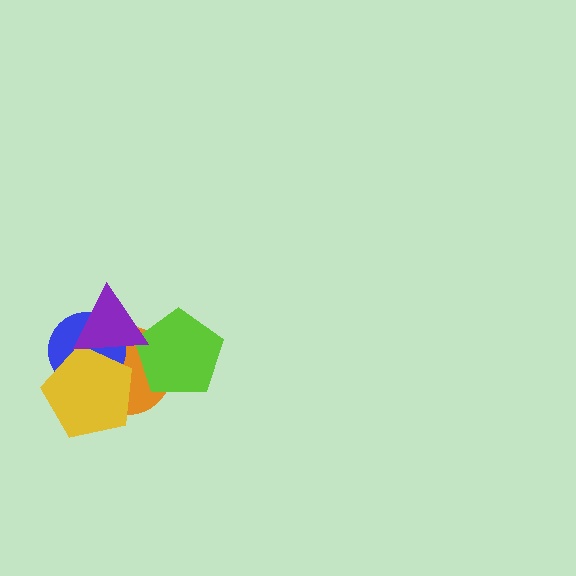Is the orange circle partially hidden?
Yes, it is partially covered by another shape.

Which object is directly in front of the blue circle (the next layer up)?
The yellow pentagon is directly in front of the blue circle.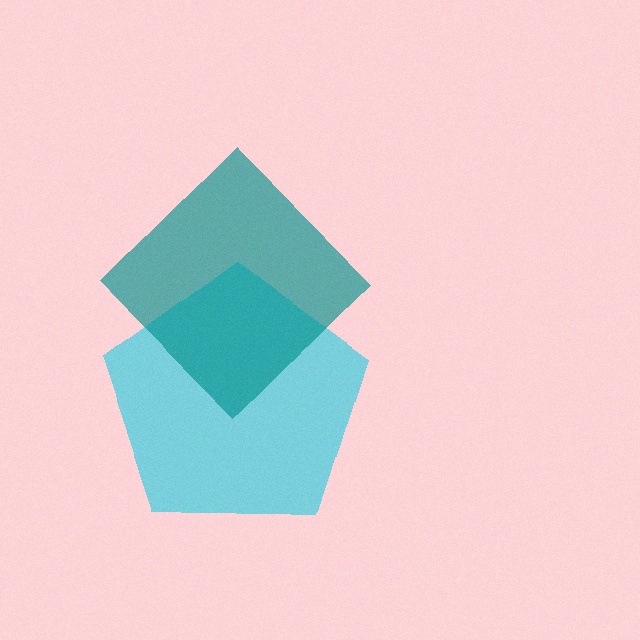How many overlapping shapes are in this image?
There are 2 overlapping shapes in the image.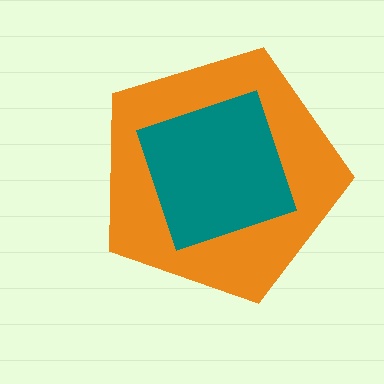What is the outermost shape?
The orange pentagon.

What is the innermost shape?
The teal diamond.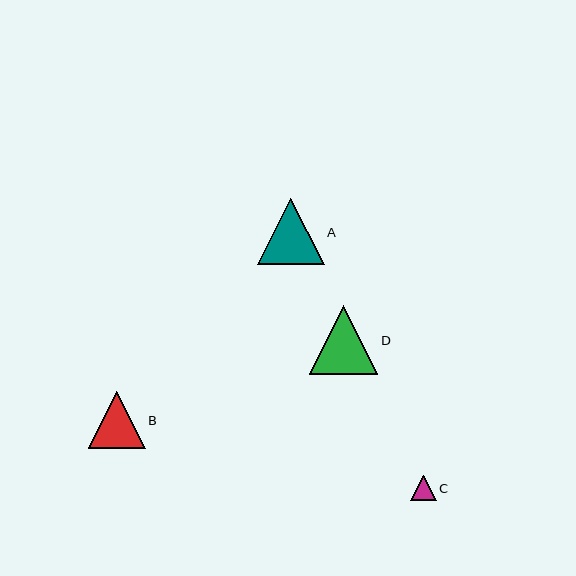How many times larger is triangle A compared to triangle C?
Triangle A is approximately 2.6 times the size of triangle C.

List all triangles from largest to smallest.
From largest to smallest: D, A, B, C.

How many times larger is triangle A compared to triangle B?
Triangle A is approximately 1.2 times the size of triangle B.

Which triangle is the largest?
Triangle D is the largest with a size of approximately 69 pixels.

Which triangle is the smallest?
Triangle C is the smallest with a size of approximately 25 pixels.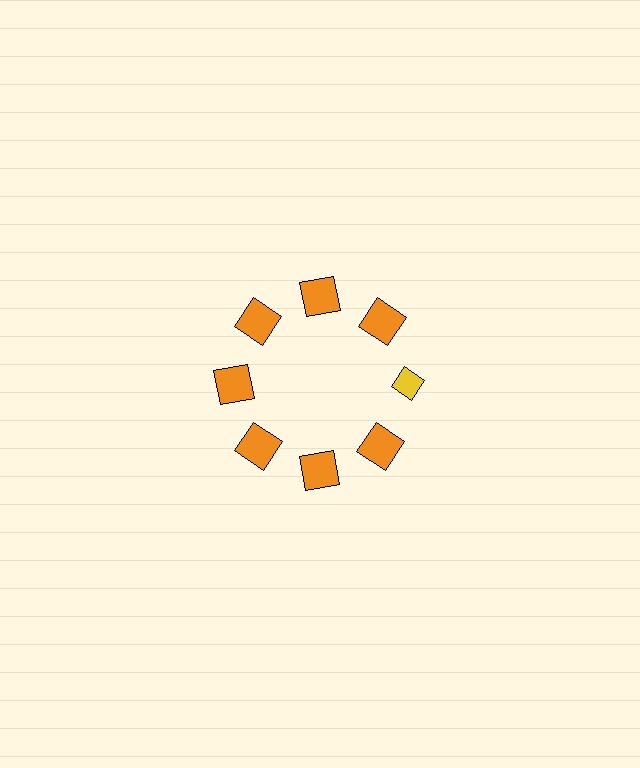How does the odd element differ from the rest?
It differs in both color (yellow instead of orange) and shape (diamond instead of square).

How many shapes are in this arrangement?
There are 8 shapes arranged in a ring pattern.